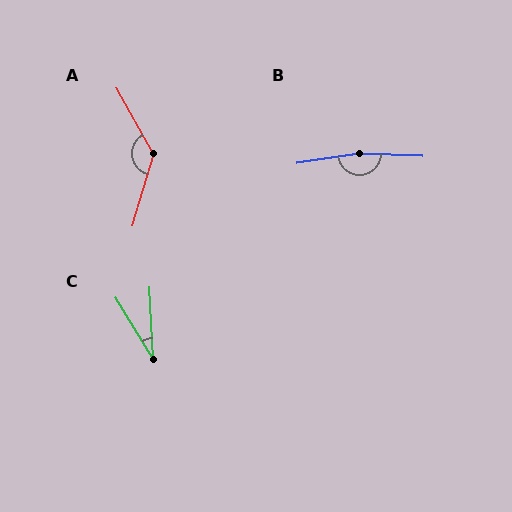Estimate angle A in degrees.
Approximately 134 degrees.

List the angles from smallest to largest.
C (29°), A (134°), B (169°).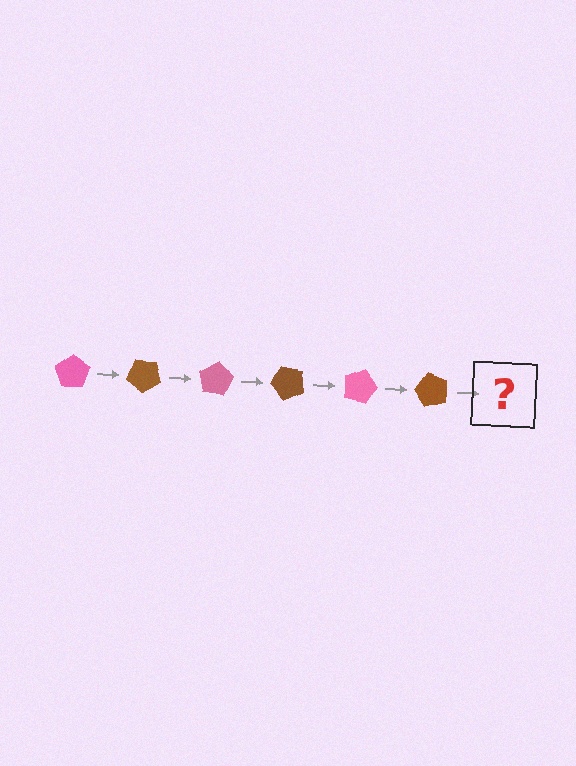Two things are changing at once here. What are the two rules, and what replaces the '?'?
The two rules are that it rotates 40 degrees each step and the color cycles through pink and brown. The '?' should be a pink pentagon, rotated 240 degrees from the start.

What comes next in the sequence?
The next element should be a pink pentagon, rotated 240 degrees from the start.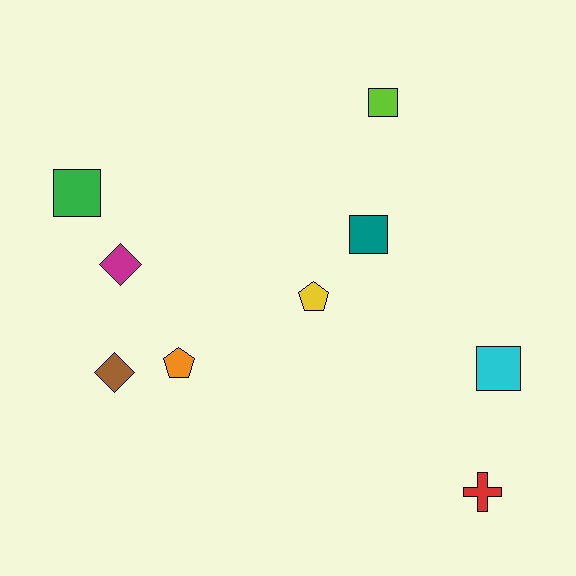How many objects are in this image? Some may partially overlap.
There are 9 objects.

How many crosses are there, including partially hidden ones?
There is 1 cross.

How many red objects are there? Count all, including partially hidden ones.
There is 1 red object.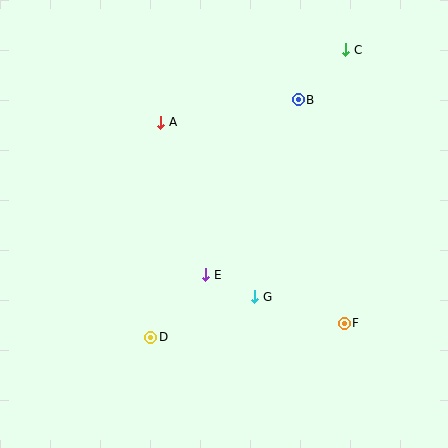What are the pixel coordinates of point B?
Point B is at (298, 100).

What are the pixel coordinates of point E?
Point E is at (206, 275).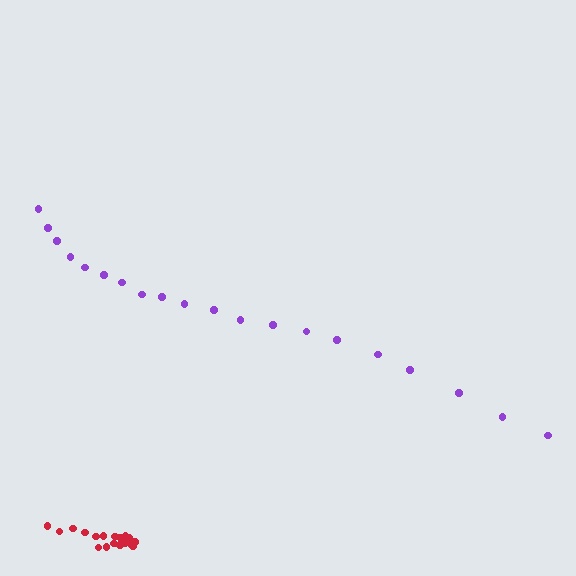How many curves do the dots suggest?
There are 2 distinct paths.